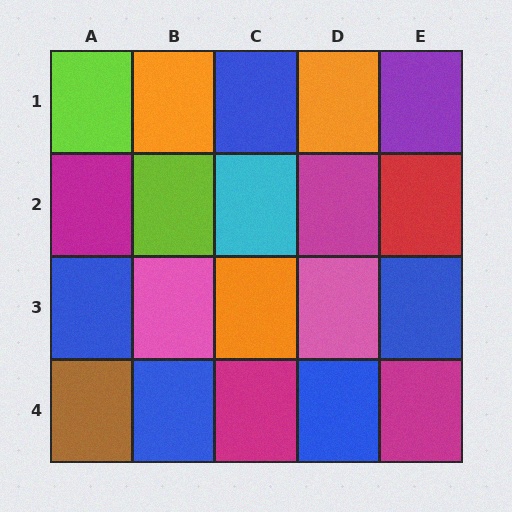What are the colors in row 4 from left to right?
Brown, blue, magenta, blue, magenta.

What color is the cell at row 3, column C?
Orange.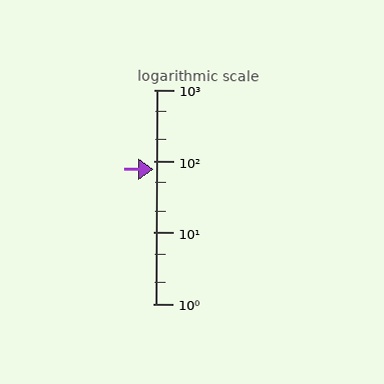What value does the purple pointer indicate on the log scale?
The pointer indicates approximately 76.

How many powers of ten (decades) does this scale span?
The scale spans 3 decades, from 1 to 1000.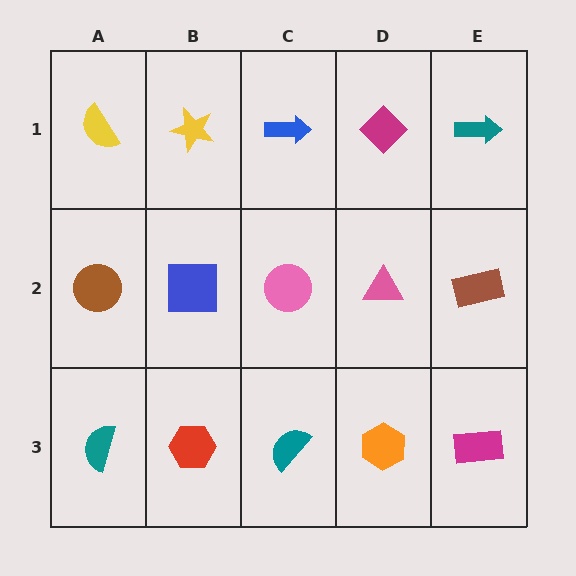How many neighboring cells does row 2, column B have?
4.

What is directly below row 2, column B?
A red hexagon.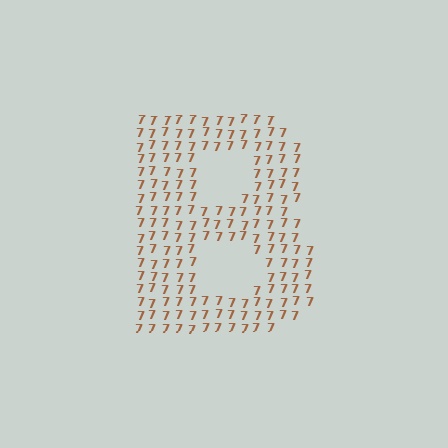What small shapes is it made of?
It is made of small digit 7's.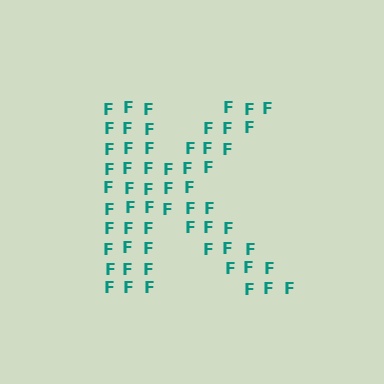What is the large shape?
The large shape is the letter K.